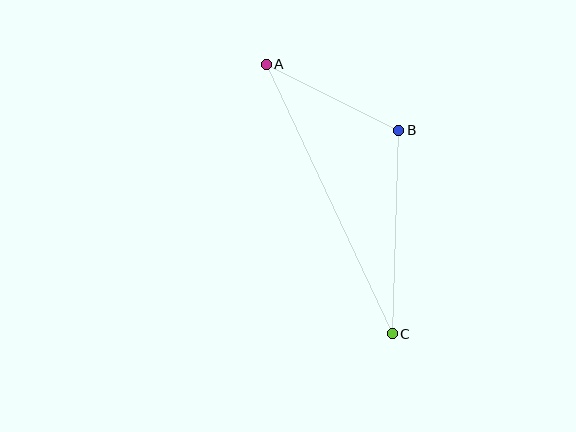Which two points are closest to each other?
Points A and B are closest to each other.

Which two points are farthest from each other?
Points A and C are farthest from each other.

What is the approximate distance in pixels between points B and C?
The distance between B and C is approximately 204 pixels.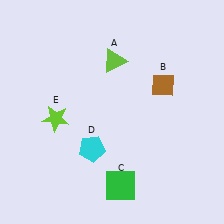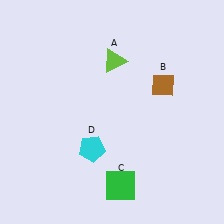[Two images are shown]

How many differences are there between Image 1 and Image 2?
There is 1 difference between the two images.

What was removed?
The lime star (E) was removed in Image 2.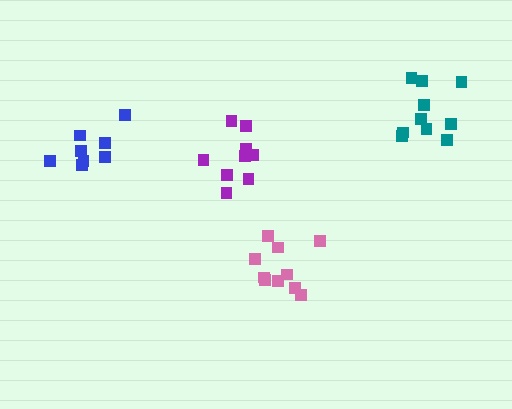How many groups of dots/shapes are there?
There are 4 groups.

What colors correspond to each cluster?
The clusters are colored: pink, teal, blue, purple.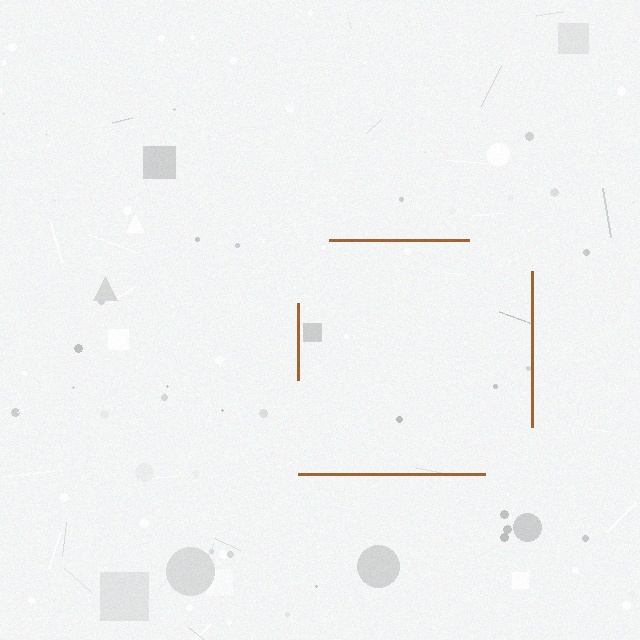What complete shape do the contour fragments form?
The contour fragments form a square.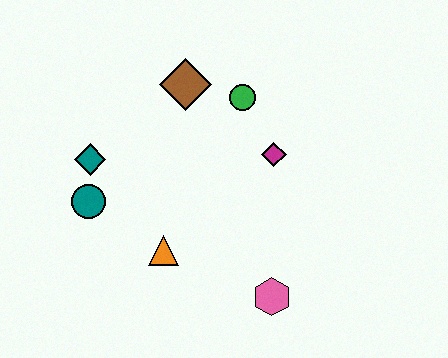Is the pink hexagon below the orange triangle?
Yes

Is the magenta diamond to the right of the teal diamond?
Yes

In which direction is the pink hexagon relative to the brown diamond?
The pink hexagon is below the brown diamond.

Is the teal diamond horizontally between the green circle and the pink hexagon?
No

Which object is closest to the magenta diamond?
The green circle is closest to the magenta diamond.